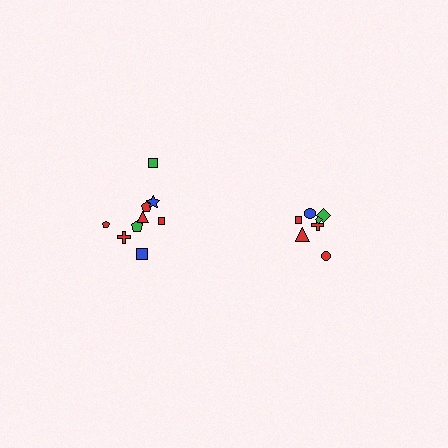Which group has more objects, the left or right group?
The left group.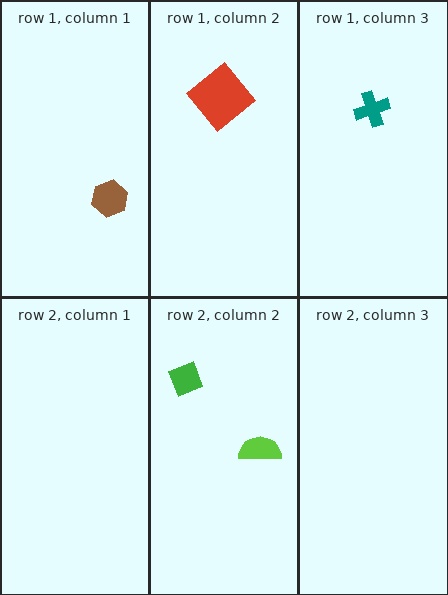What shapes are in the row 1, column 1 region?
The brown hexagon.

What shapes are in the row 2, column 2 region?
The green diamond, the lime semicircle.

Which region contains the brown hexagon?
The row 1, column 1 region.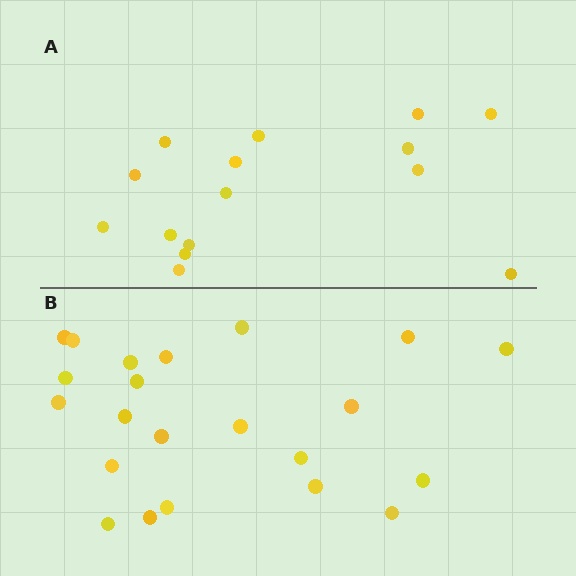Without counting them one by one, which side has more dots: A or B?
Region B (the bottom region) has more dots.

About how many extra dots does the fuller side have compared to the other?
Region B has roughly 8 or so more dots than region A.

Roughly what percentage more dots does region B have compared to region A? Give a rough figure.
About 45% more.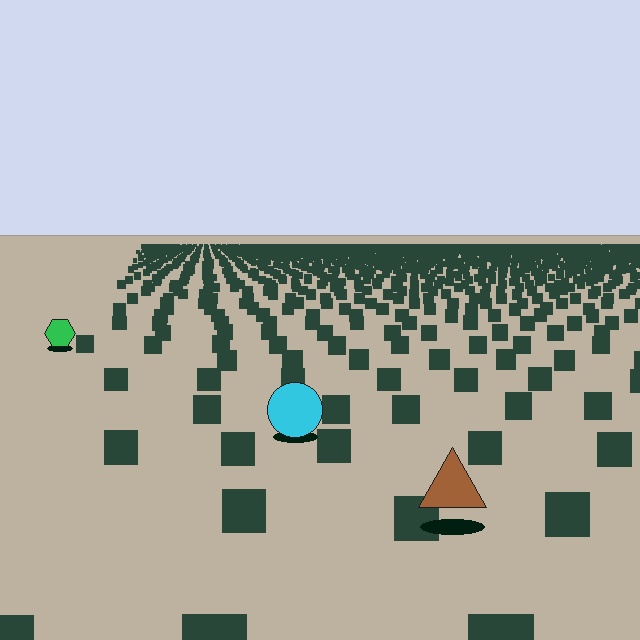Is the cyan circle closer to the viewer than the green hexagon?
Yes. The cyan circle is closer — you can tell from the texture gradient: the ground texture is coarser near it.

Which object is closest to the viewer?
The brown triangle is closest. The texture marks near it are larger and more spread out.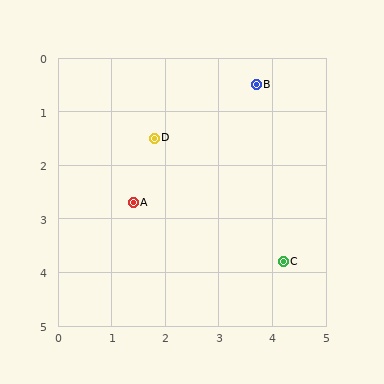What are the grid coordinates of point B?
Point B is at approximately (3.7, 0.5).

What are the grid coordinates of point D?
Point D is at approximately (1.8, 1.5).